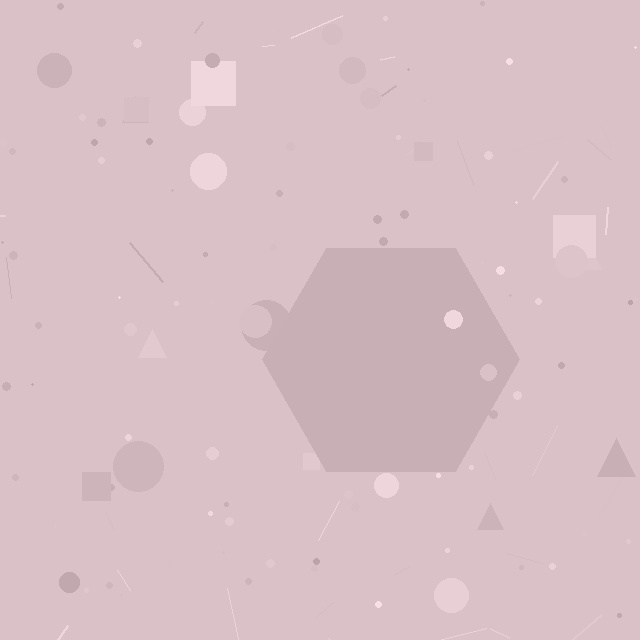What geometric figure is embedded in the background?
A hexagon is embedded in the background.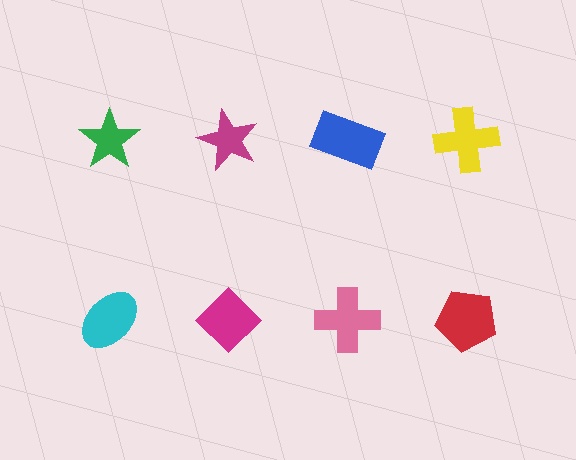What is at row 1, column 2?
A magenta star.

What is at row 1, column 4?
A yellow cross.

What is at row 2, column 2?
A magenta diamond.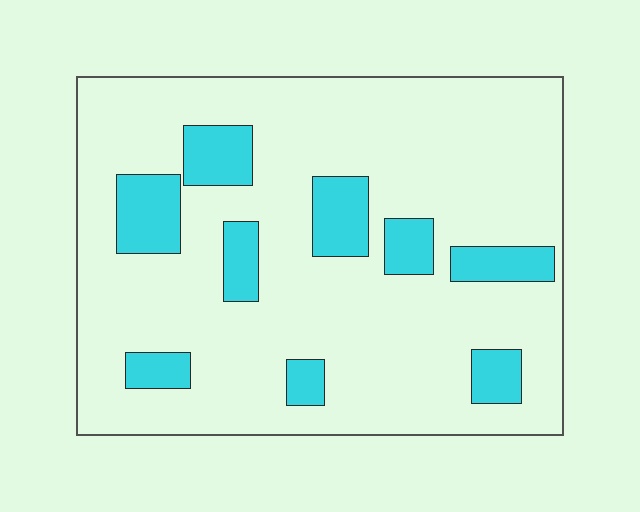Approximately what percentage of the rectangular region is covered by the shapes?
Approximately 15%.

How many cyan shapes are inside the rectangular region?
9.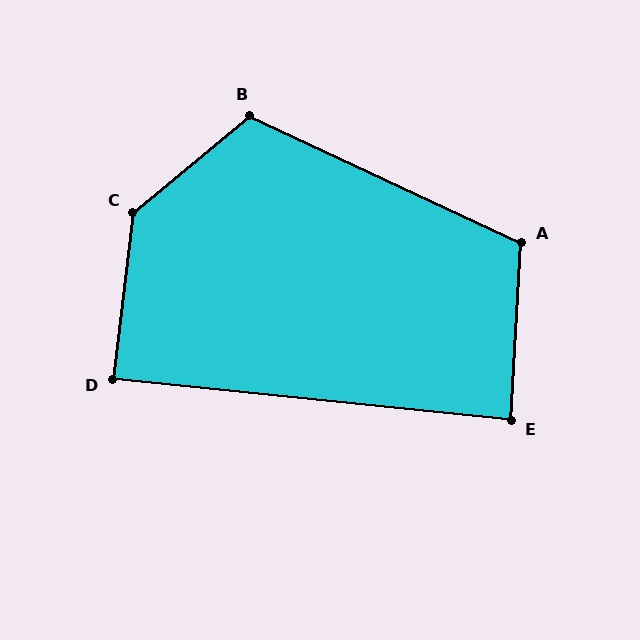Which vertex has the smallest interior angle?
E, at approximately 87 degrees.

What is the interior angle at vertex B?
Approximately 116 degrees (obtuse).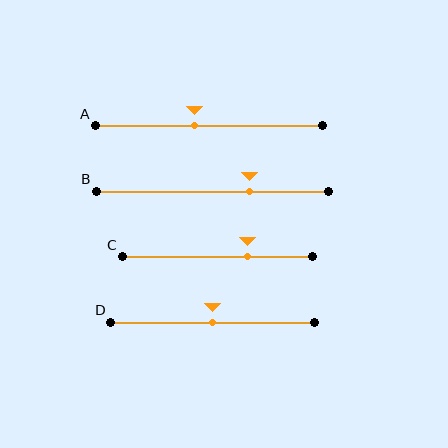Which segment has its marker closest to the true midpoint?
Segment D has its marker closest to the true midpoint.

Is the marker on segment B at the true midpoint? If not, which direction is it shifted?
No, the marker on segment B is shifted to the right by about 16% of the segment length.